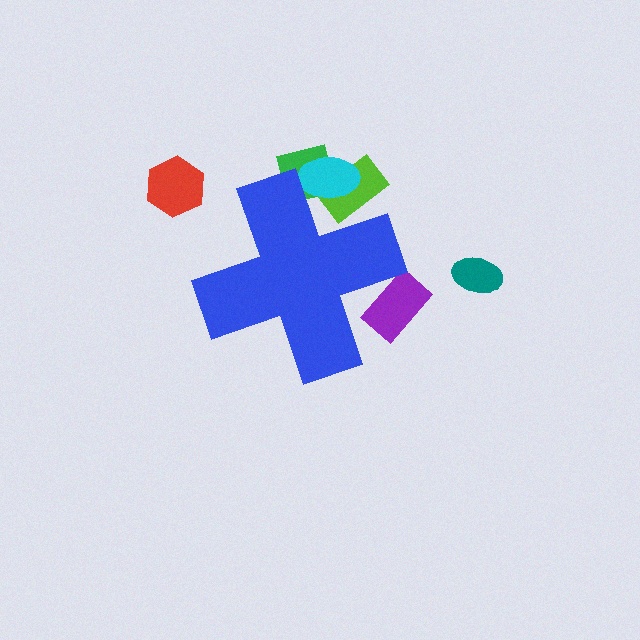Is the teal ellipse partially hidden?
No, the teal ellipse is fully visible.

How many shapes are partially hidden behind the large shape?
4 shapes are partially hidden.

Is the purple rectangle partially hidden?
Yes, the purple rectangle is partially hidden behind the blue cross.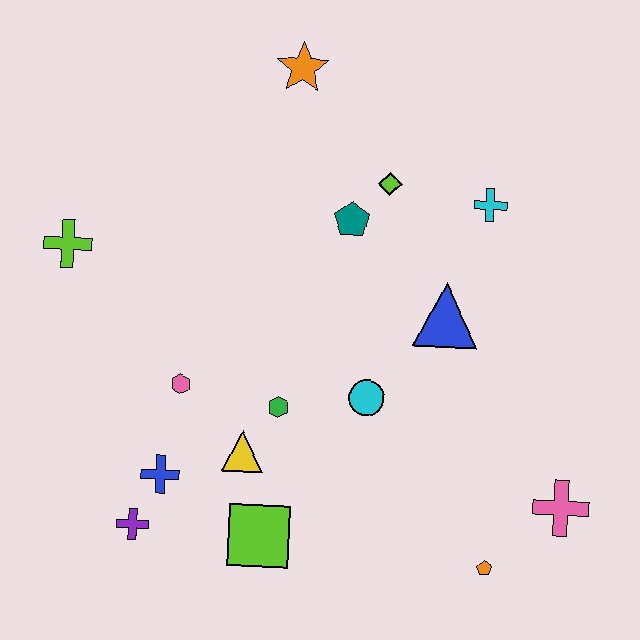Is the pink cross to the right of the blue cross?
Yes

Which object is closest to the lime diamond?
The teal pentagon is closest to the lime diamond.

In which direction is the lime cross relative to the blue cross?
The lime cross is above the blue cross.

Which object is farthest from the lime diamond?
The purple cross is farthest from the lime diamond.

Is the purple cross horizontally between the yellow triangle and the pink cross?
No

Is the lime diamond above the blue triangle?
Yes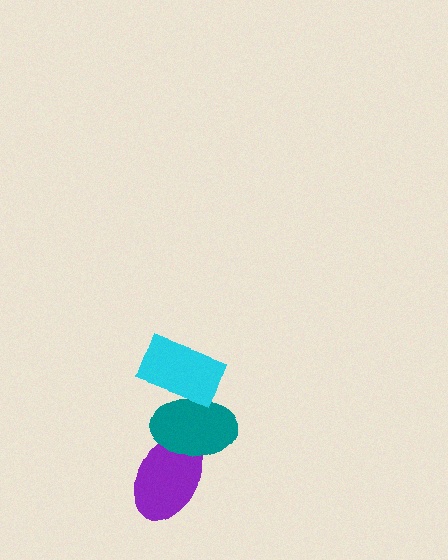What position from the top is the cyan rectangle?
The cyan rectangle is 1st from the top.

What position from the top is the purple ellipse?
The purple ellipse is 3rd from the top.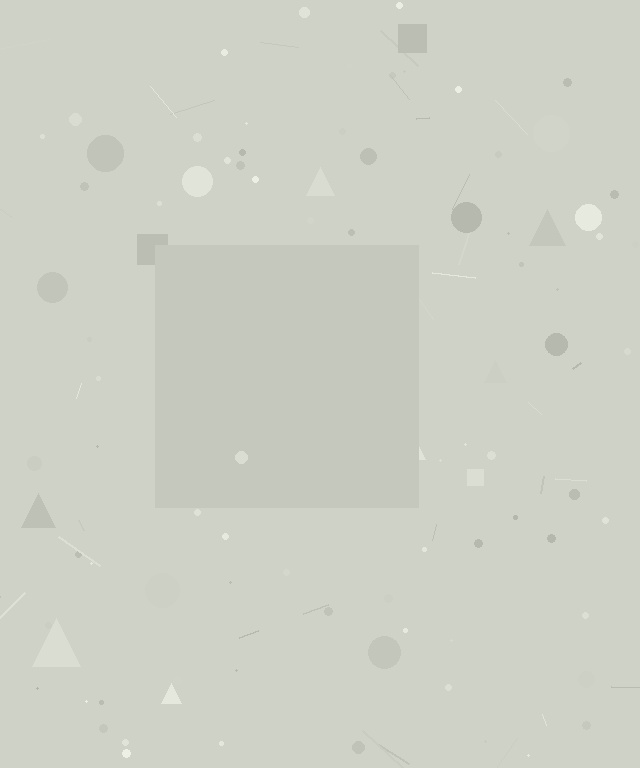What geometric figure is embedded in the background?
A square is embedded in the background.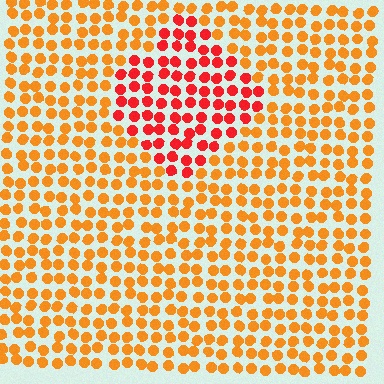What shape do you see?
I see a diamond.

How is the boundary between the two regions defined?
The boundary is defined purely by a slight shift in hue (about 34 degrees). Spacing, size, and orientation are identical on both sides.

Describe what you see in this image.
The image is filled with small orange elements in a uniform arrangement. A diamond-shaped region is visible where the elements are tinted to a slightly different hue, forming a subtle color boundary.